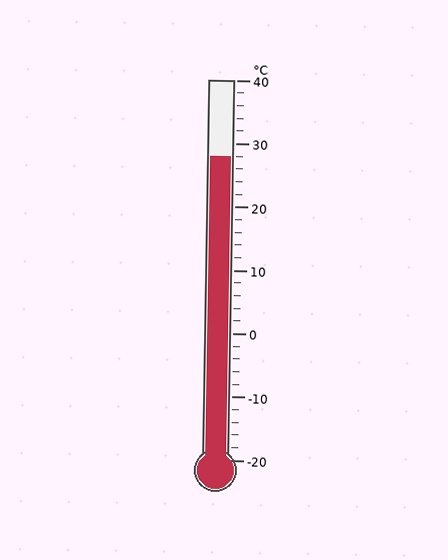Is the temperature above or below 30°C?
The temperature is below 30°C.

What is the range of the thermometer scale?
The thermometer scale ranges from -20°C to 40°C.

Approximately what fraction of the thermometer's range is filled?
The thermometer is filled to approximately 80% of its range.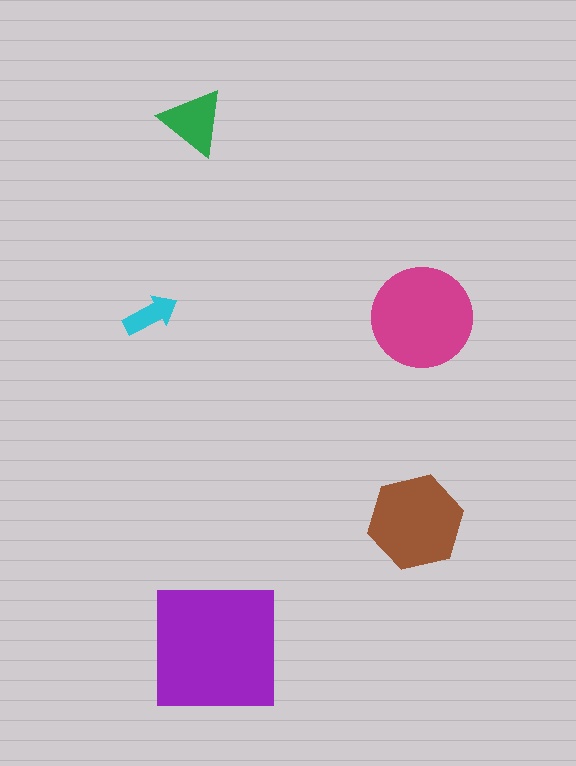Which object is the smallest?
The cyan arrow.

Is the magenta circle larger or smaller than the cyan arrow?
Larger.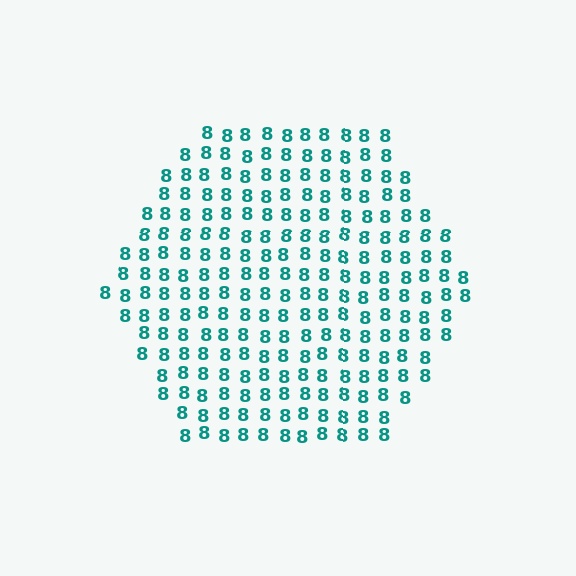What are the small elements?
The small elements are digit 8's.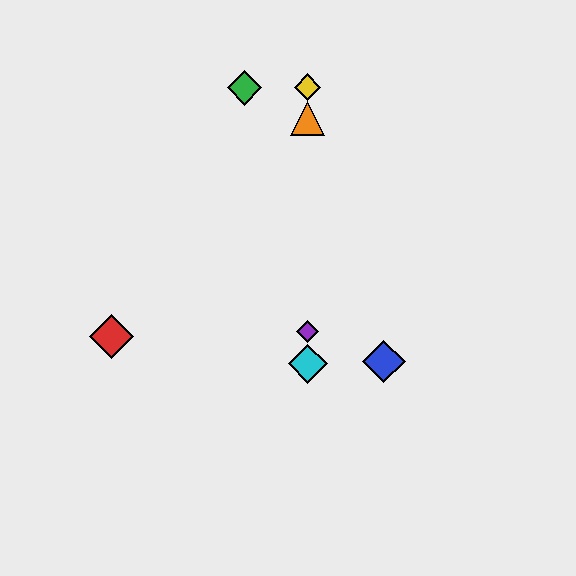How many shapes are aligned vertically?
4 shapes (the yellow diamond, the purple diamond, the orange triangle, the cyan diamond) are aligned vertically.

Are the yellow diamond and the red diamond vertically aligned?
No, the yellow diamond is at x≈308 and the red diamond is at x≈111.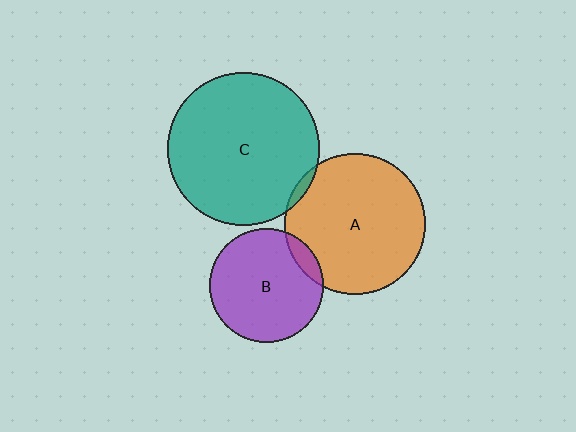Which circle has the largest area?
Circle C (teal).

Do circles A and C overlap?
Yes.